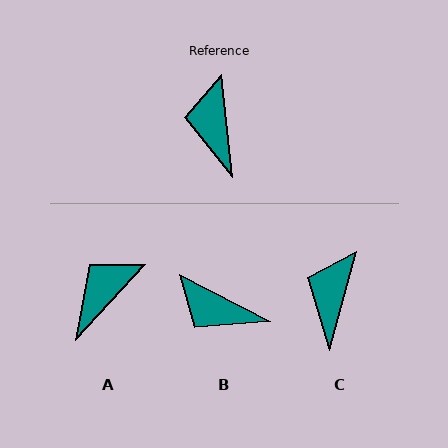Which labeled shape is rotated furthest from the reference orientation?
B, about 56 degrees away.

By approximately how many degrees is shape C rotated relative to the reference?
Approximately 22 degrees clockwise.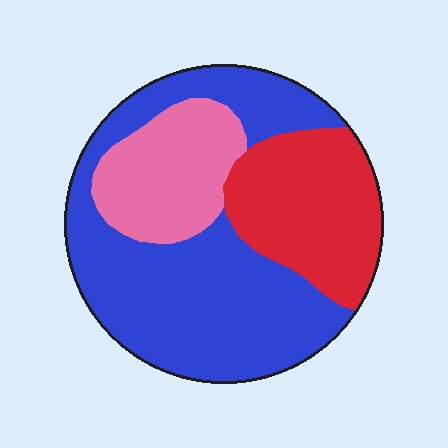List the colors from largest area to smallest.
From largest to smallest: blue, red, pink.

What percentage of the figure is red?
Red covers roughly 25% of the figure.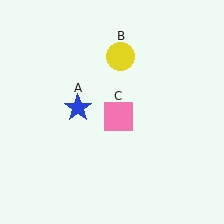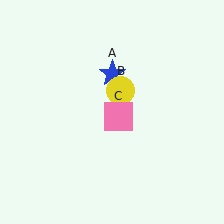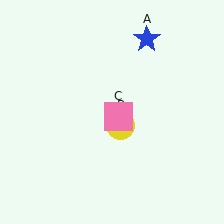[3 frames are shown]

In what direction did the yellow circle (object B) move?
The yellow circle (object B) moved down.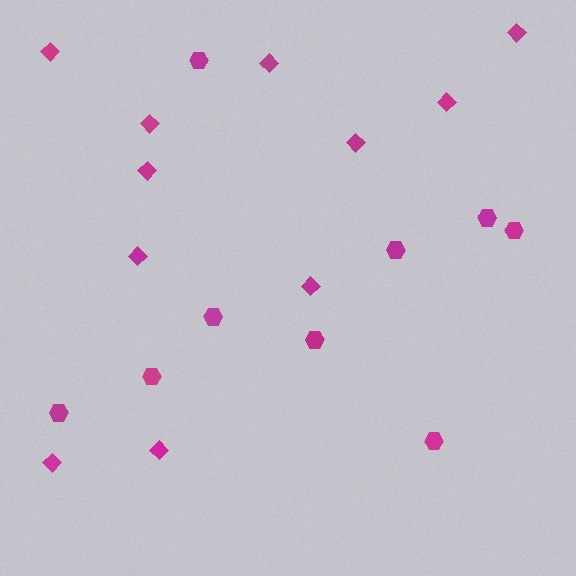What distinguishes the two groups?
There are 2 groups: one group of diamonds (11) and one group of hexagons (9).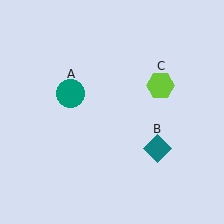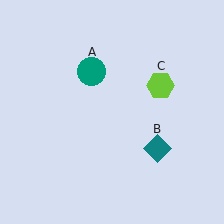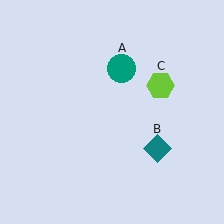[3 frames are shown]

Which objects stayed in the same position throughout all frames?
Teal diamond (object B) and lime hexagon (object C) remained stationary.